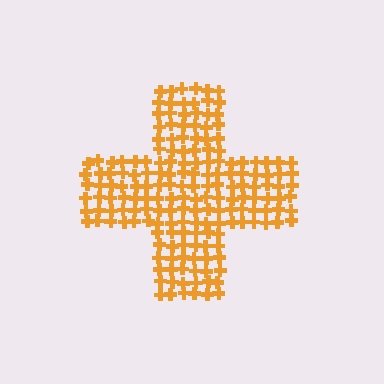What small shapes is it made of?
It is made of small crosses.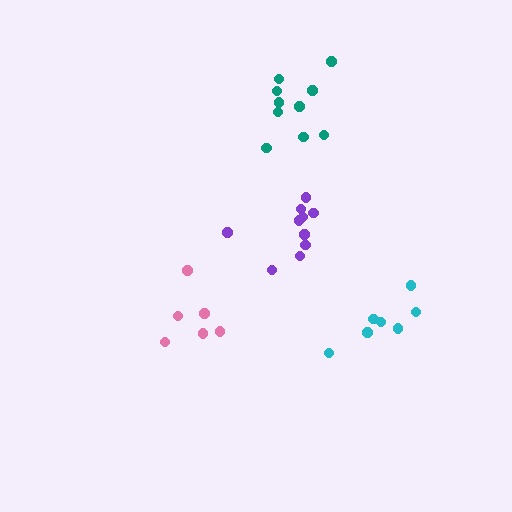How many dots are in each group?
Group 1: 10 dots, Group 2: 6 dots, Group 3: 10 dots, Group 4: 7 dots (33 total).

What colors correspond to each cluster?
The clusters are colored: teal, pink, purple, cyan.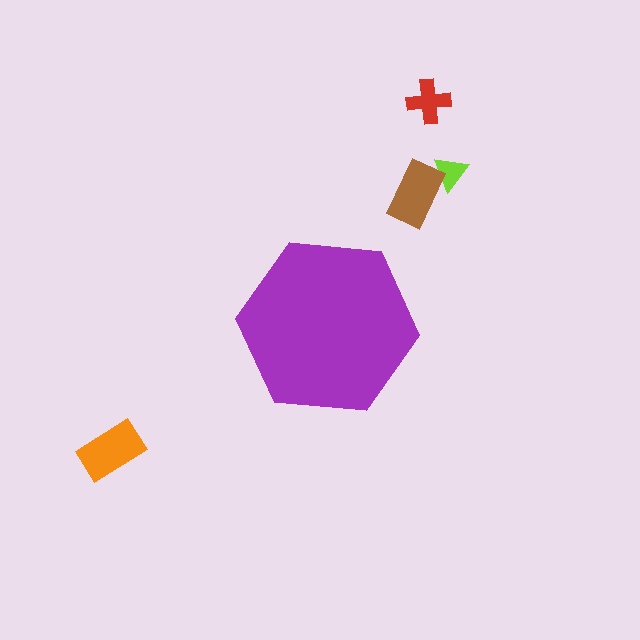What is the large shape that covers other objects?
A purple hexagon.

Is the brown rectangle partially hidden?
No, the brown rectangle is fully visible.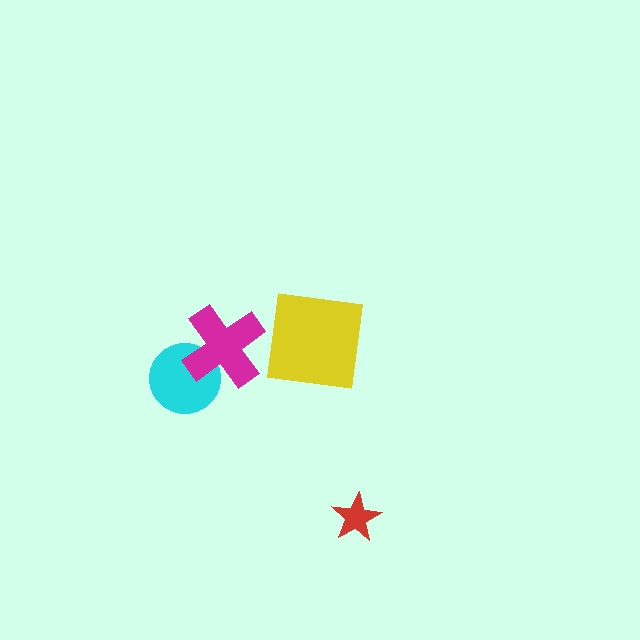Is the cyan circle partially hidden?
Yes, it is partially covered by another shape.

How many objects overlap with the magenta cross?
1 object overlaps with the magenta cross.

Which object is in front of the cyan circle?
The magenta cross is in front of the cyan circle.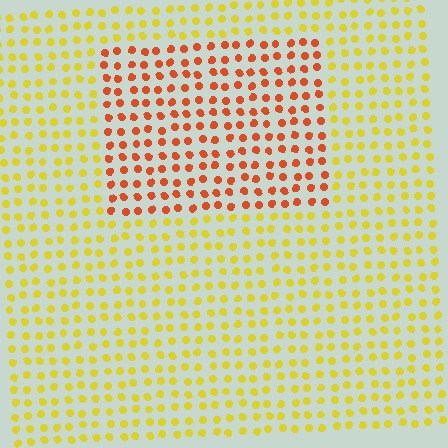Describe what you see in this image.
The image is filled with small yellow elements in a uniform arrangement. A rectangle-shaped region is visible where the elements are tinted to a slightly different hue, forming a subtle color boundary.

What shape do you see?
I see a rectangle.